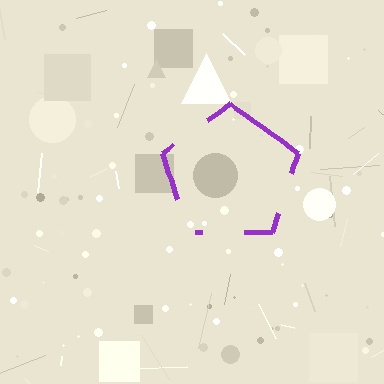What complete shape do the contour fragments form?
The contour fragments form a pentagon.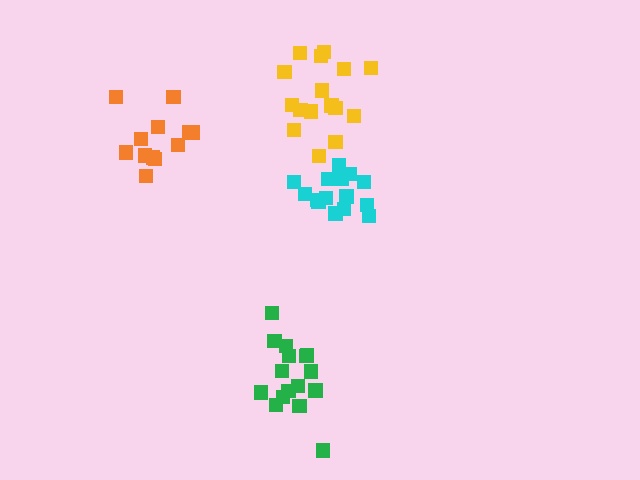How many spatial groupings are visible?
There are 4 spatial groupings.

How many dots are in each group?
Group 1: 15 dots, Group 2: 12 dots, Group 3: 16 dots, Group 4: 17 dots (60 total).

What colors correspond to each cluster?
The clusters are colored: cyan, orange, green, yellow.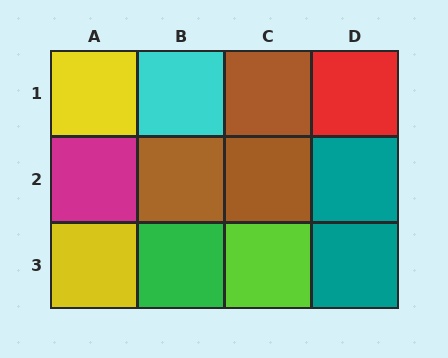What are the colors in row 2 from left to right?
Magenta, brown, brown, teal.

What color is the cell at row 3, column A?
Yellow.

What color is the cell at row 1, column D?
Red.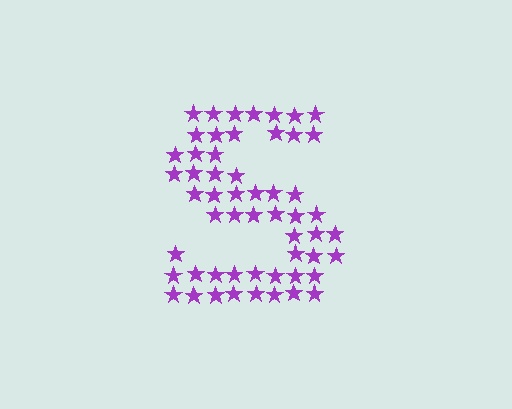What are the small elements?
The small elements are stars.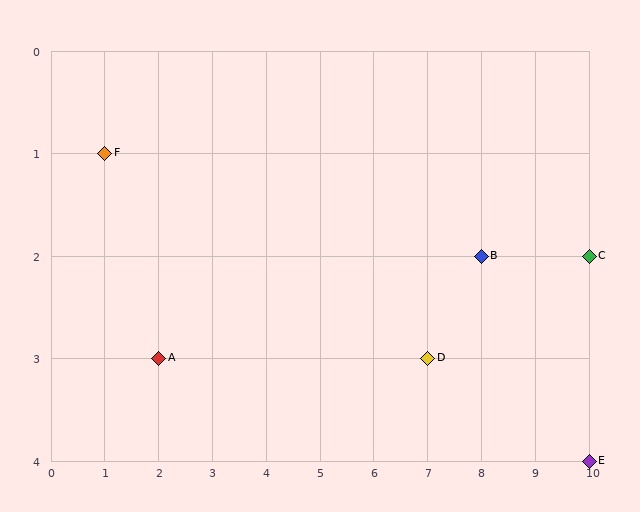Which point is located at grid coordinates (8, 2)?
Point B is at (8, 2).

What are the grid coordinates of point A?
Point A is at grid coordinates (2, 3).